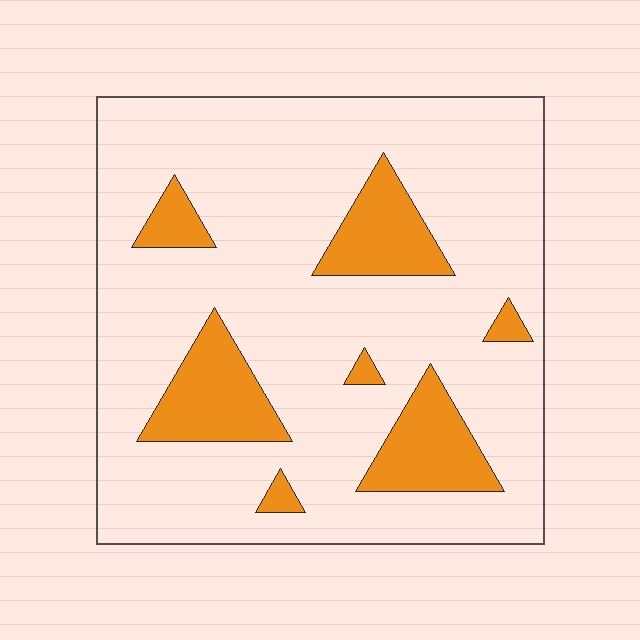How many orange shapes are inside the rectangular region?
7.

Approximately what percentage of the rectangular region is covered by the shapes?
Approximately 20%.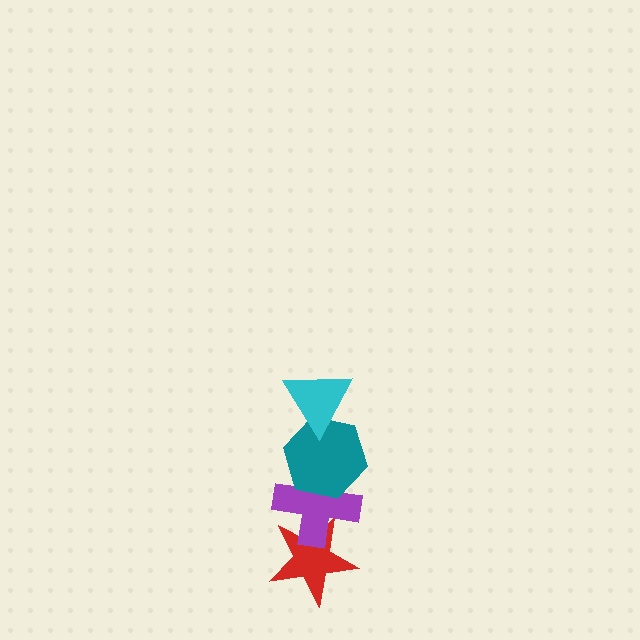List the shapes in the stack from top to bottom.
From top to bottom: the cyan triangle, the teal hexagon, the purple cross, the red star.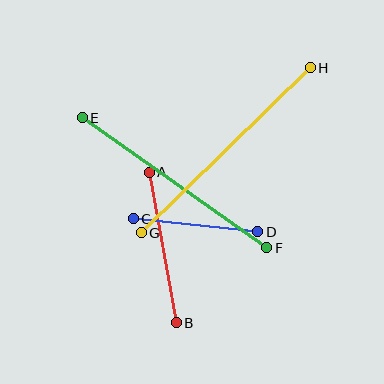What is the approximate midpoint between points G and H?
The midpoint is at approximately (226, 150) pixels.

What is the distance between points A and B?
The distance is approximately 153 pixels.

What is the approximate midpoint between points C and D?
The midpoint is at approximately (195, 225) pixels.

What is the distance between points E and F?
The distance is approximately 226 pixels.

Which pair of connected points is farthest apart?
Points G and H are farthest apart.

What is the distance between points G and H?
The distance is approximately 236 pixels.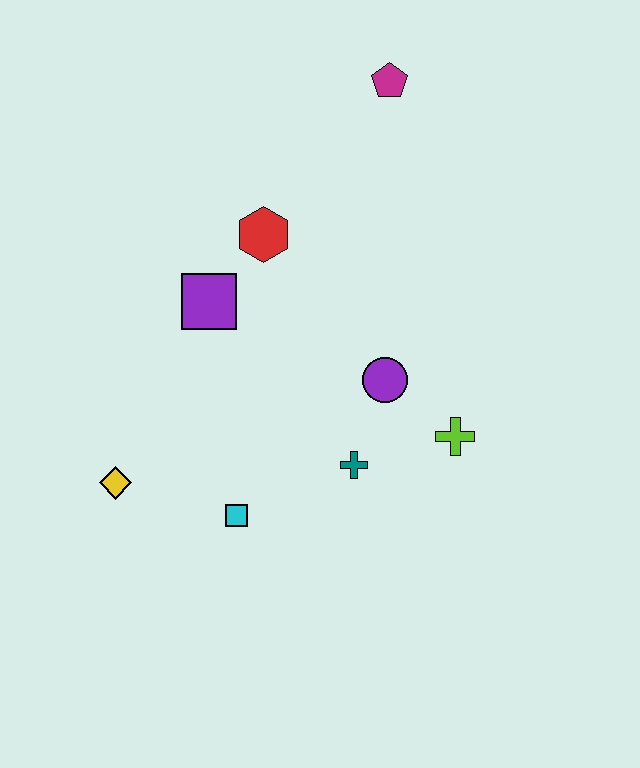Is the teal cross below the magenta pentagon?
Yes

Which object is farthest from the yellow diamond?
The magenta pentagon is farthest from the yellow diamond.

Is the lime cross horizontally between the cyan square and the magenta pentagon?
No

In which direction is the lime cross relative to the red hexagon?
The lime cross is below the red hexagon.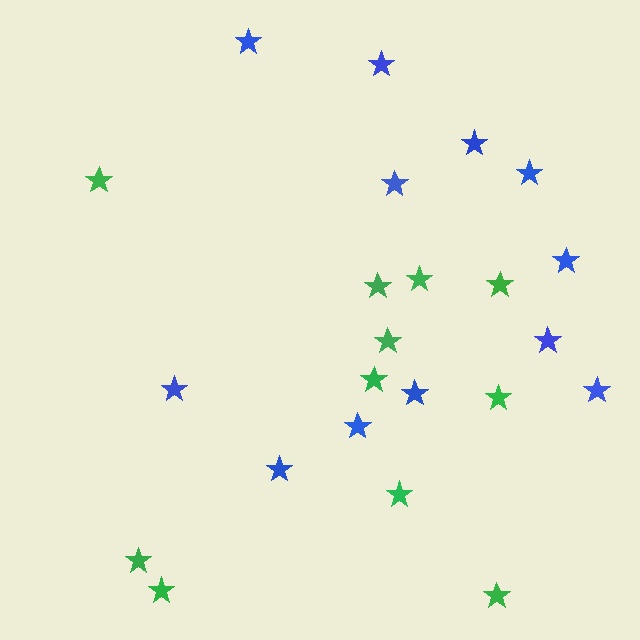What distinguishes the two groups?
There are 2 groups: one group of green stars (11) and one group of blue stars (12).